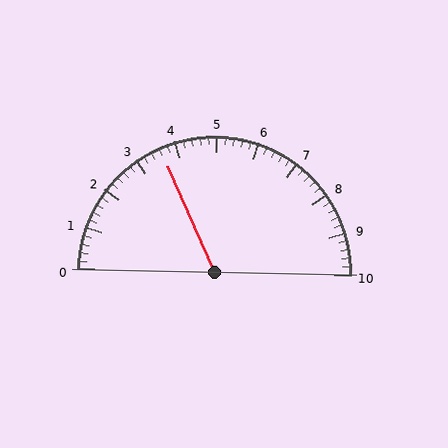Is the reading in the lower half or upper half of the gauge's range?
The reading is in the lower half of the range (0 to 10).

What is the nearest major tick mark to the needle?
The nearest major tick mark is 4.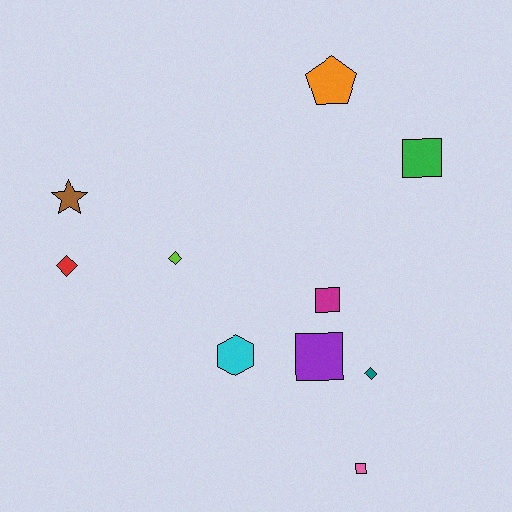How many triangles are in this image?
There are no triangles.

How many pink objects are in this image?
There is 1 pink object.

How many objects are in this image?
There are 10 objects.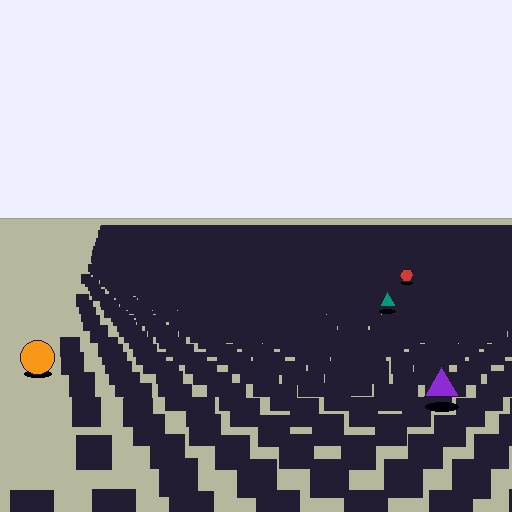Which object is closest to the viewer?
The purple triangle is closest. The texture marks near it are larger and more spread out.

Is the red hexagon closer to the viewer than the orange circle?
No. The orange circle is closer — you can tell from the texture gradient: the ground texture is coarser near it.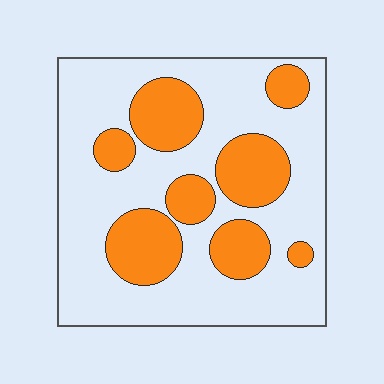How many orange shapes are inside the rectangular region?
8.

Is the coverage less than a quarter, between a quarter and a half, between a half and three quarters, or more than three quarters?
Between a quarter and a half.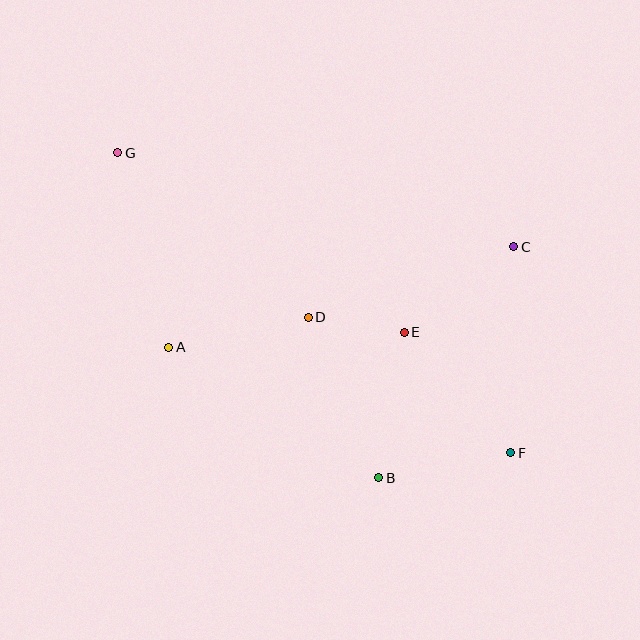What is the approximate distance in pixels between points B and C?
The distance between B and C is approximately 267 pixels.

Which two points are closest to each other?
Points D and E are closest to each other.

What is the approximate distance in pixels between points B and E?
The distance between B and E is approximately 148 pixels.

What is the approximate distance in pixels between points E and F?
The distance between E and F is approximately 161 pixels.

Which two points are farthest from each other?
Points F and G are farthest from each other.